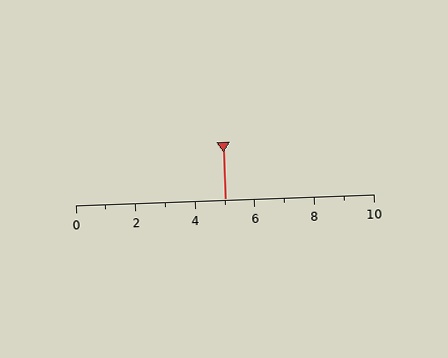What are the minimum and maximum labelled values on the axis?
The axis runs from 0 to 10.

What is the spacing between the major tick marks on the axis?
The major ticks are spaced 2 apart.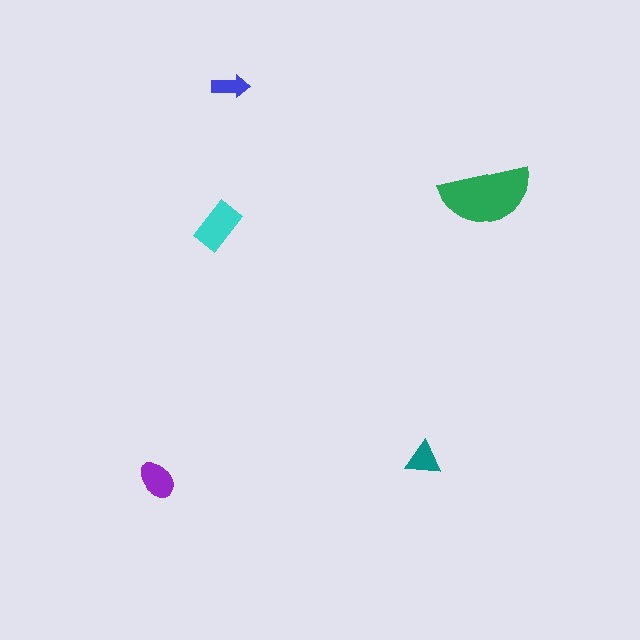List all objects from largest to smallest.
The green semicircle, the cyan rectangle, the purple ellipse, the teal triangle, the blue arrow.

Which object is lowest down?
The purple ellipse is bottommost.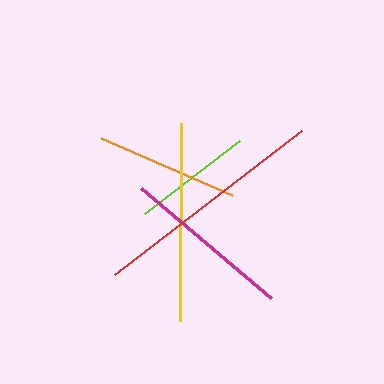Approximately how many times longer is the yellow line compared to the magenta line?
The yellow line is approximately 1.2 times the length of the magenta line.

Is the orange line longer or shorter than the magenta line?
The magenta line is longer than the orange line.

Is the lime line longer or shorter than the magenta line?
The magenta line is longer than the lime line.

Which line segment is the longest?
The red line is the longest at approximately 235 pixels.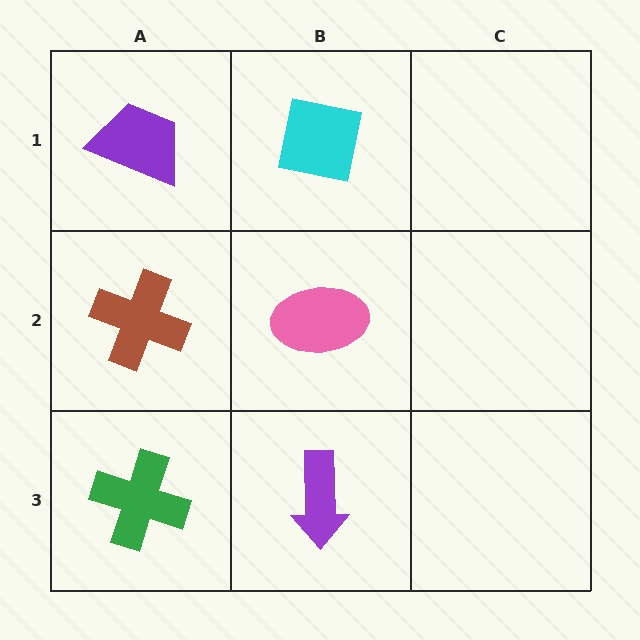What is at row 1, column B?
A cyan square.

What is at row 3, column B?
A purple arrow.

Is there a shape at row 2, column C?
No, that cell is empty.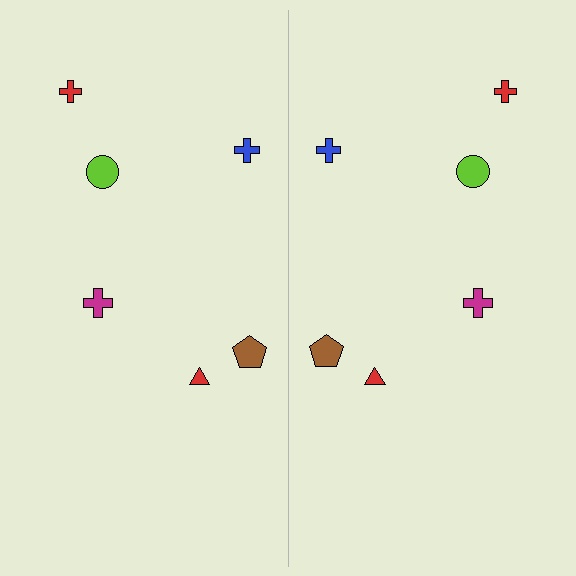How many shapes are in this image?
There are 12 shapes in this image.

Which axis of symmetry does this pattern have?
The pattern has a vertical axis of symmetry running through the center of the image.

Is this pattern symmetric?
Yes, this pattern has bilateral (reflection) symmetry.